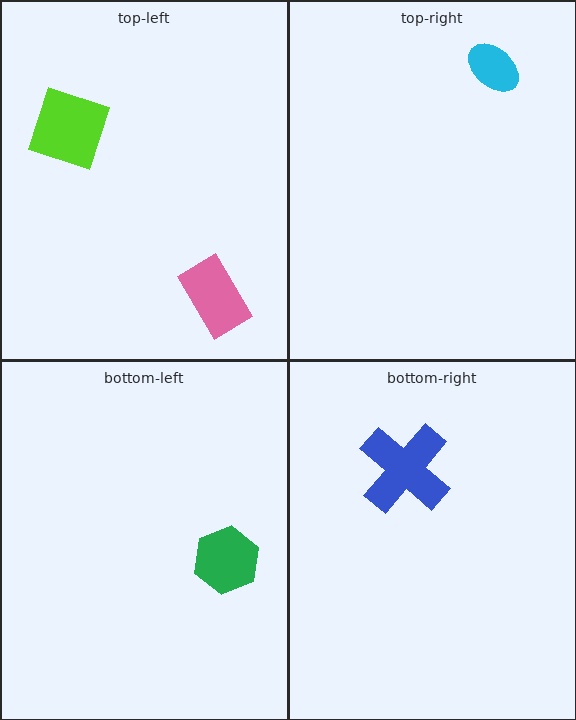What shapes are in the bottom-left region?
The green hexagon.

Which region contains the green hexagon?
The bottom-left region.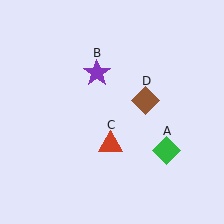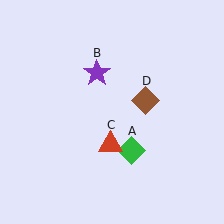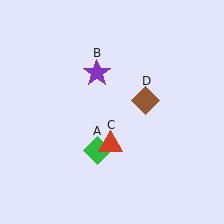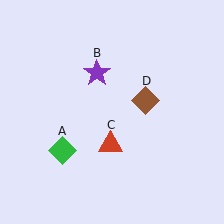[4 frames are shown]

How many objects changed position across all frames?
1 object changed position: green diamond (object A).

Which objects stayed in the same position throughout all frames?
Purple star (object B) and red triangle (object C) and brown diamond (object D) remained stationary.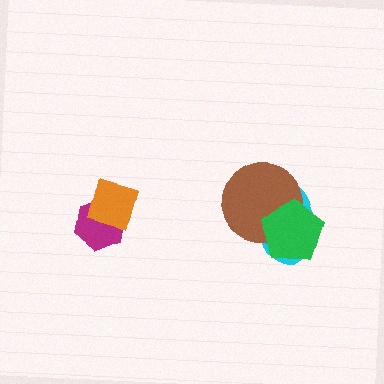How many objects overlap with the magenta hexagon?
1 object overlaps with the magenta hexagon.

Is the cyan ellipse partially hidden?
Yes, it is partially covered by another shape.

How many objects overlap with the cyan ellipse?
2 objects overlap with the cyan ellipse.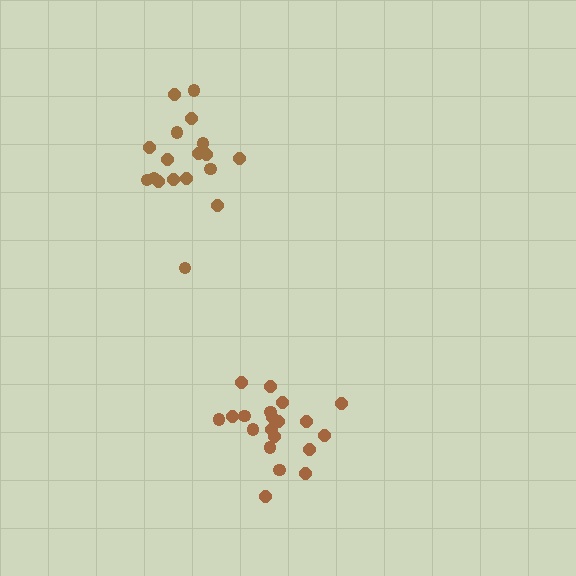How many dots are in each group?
Group 1: 18 dots, Group 2: 20 dots (38 total).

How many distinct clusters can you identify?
There are 2 distinct clusters.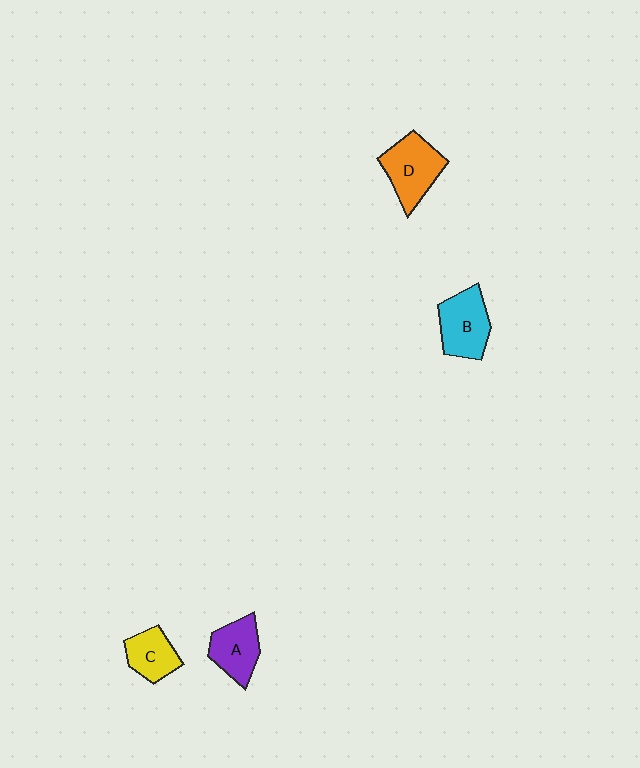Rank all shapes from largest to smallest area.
From largest to smallest: D (orange), B (cyan), A (purple), C (yellow).